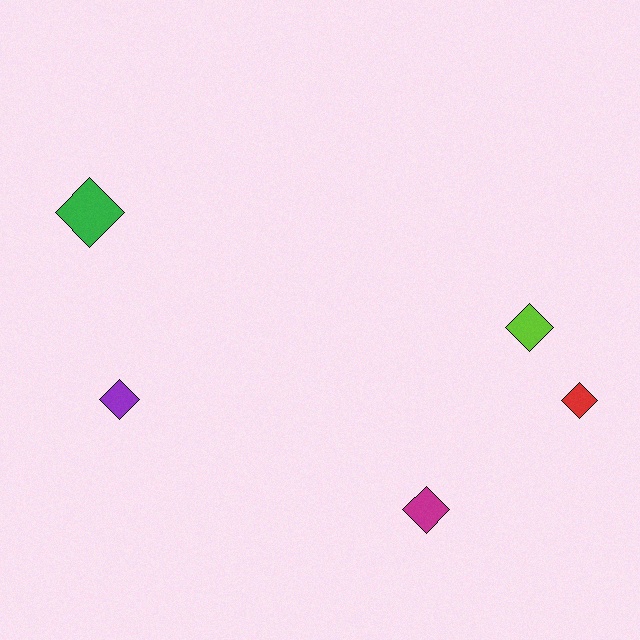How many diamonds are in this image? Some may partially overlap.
There are 5 diamonds.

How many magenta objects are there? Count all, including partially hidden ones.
There is 1 magenta object.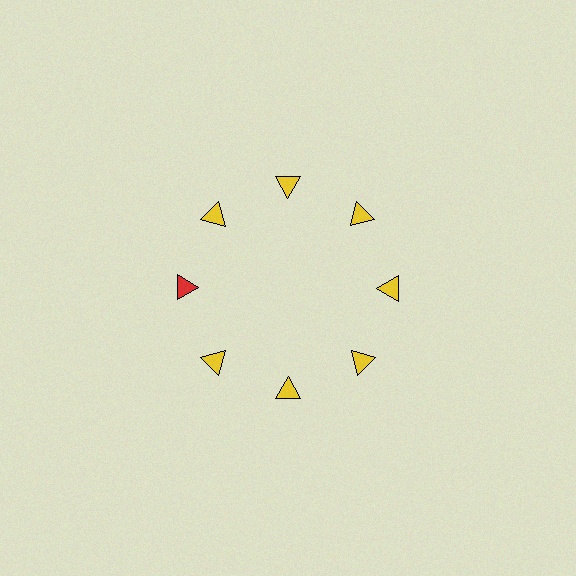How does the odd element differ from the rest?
It has a different color: red instead of yellow.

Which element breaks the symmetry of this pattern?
The red triangle at roughly the 9 o'clock position breaks the symmetry. All other shapes are yellow triangles.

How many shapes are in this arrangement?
There are 8 shapes arranged in a ring pattern.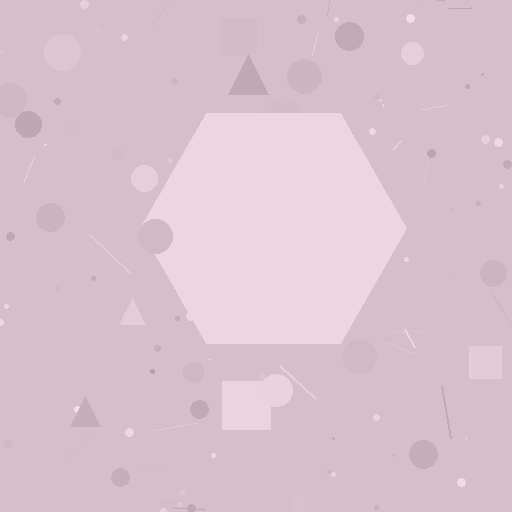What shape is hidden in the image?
A hexagon is hidden in the image.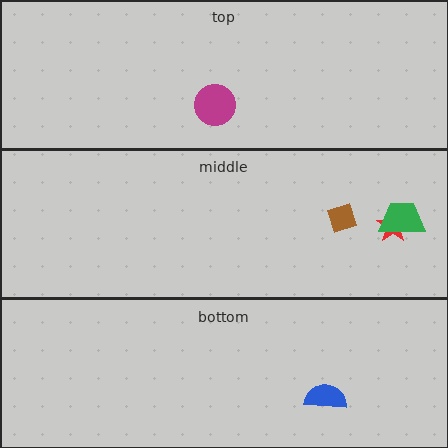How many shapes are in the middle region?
3.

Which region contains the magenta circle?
The top region.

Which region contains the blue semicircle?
The bottom region.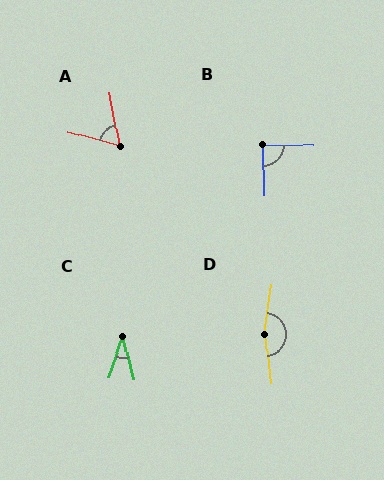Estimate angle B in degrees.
Approximately 87 degrees.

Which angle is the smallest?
C, at approximately 33 degrees.